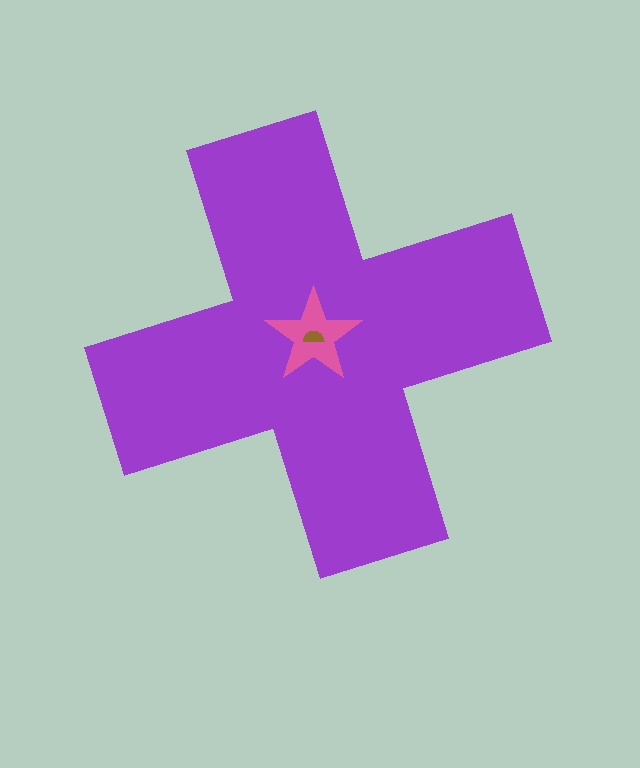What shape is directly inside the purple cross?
The pink star.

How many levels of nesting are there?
3.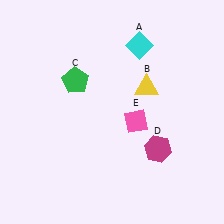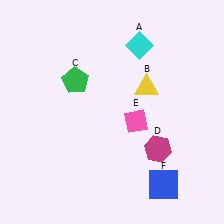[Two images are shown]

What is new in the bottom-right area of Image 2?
A blue square (F) was added in the bottom-right area of Image 2.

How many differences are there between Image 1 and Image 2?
There is 1 difference between the two images.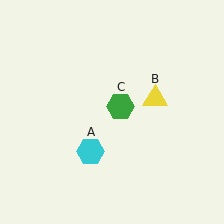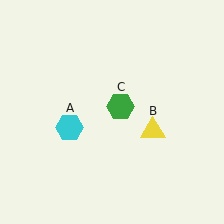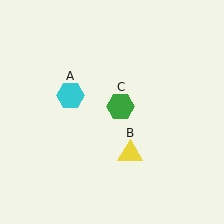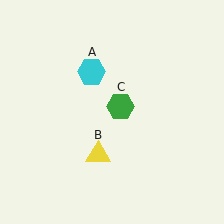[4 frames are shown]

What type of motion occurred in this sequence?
The cyan hexagon (object A), yellow triangle (object B) rotated clockwise around the center of the scene.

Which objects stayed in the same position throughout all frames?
Green hexagon (object C) remained stationary.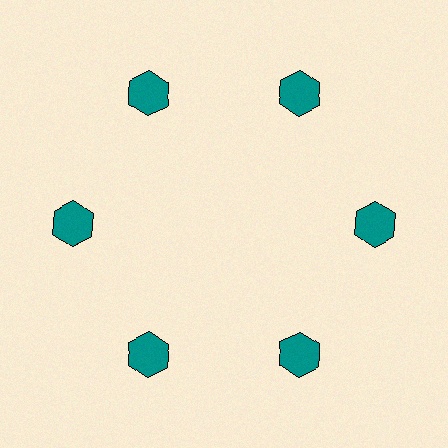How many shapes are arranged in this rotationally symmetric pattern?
There are 6 shapes, arranged in 6 groups of 1.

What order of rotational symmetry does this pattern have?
This pattern has 6-fold rotational symmetry.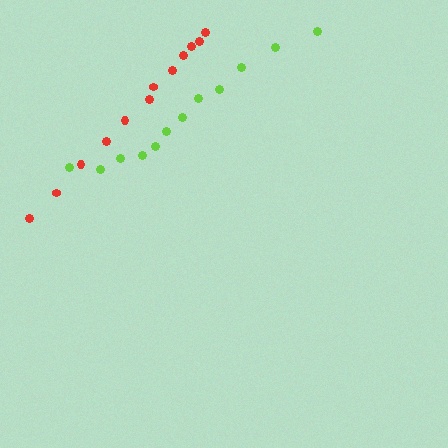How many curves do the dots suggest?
There are 2 distinct paths.